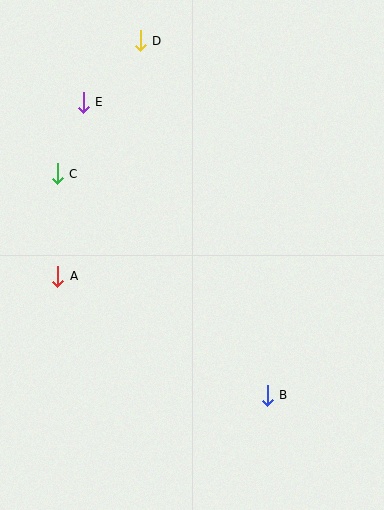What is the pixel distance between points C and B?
The distance between C and B is 305 pixels.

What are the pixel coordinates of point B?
Point B is at (267, 395).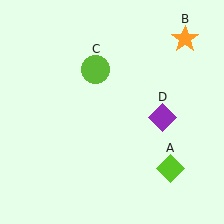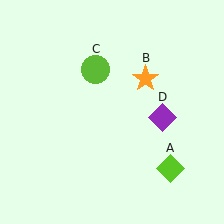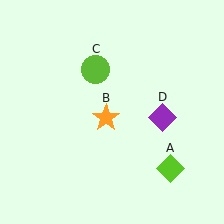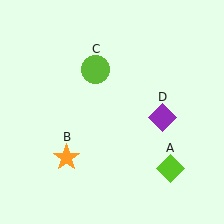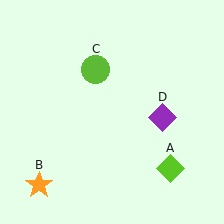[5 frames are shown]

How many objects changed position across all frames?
1 object changed position: orange star (object B).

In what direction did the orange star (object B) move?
The orange star (object B) moved down and to the left.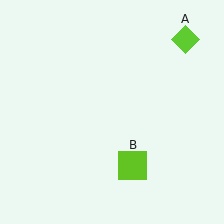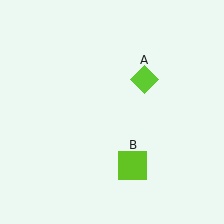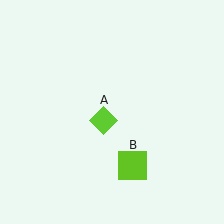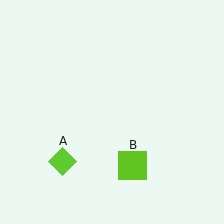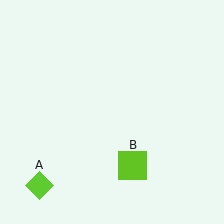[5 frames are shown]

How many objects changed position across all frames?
1 object changed position: lime diamond (object A).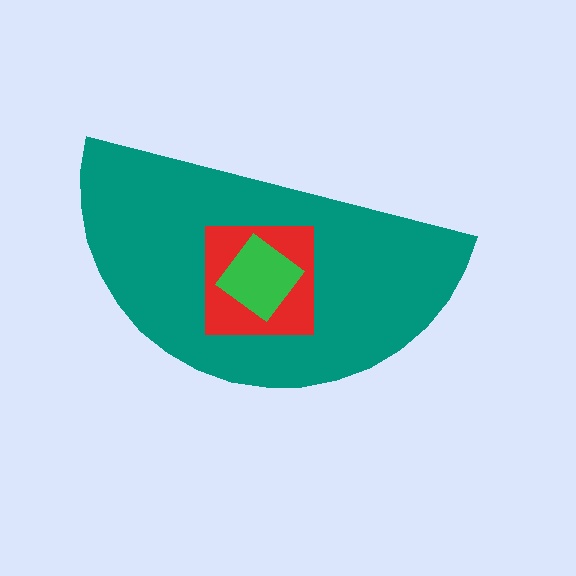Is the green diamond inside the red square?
Yes.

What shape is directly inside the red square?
The green diamond.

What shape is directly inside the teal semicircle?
The red square.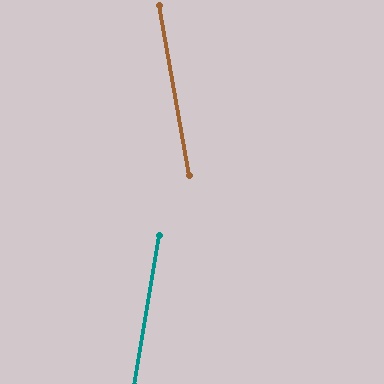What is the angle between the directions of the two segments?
Approximately 19 degrees.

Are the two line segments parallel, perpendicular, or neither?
Neither parallel nor perpendicular — they differ by about 19°.